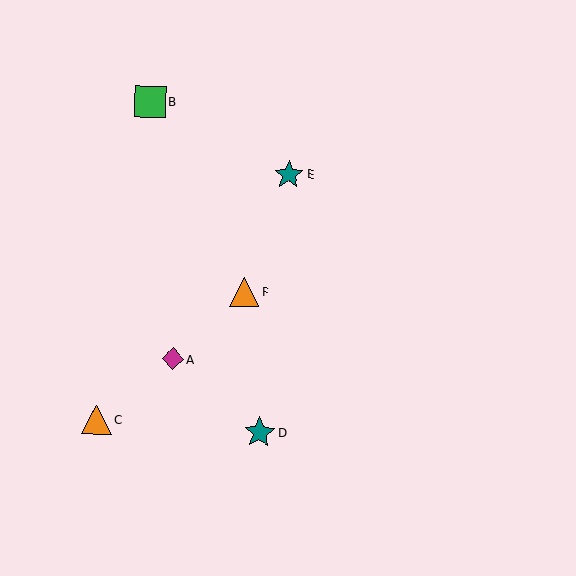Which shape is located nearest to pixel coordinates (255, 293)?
The orange triangle (labeled F) at (244, 292) is nearest to that location.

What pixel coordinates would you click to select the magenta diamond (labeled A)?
Click at (173, 359) to select the magenta diamond A.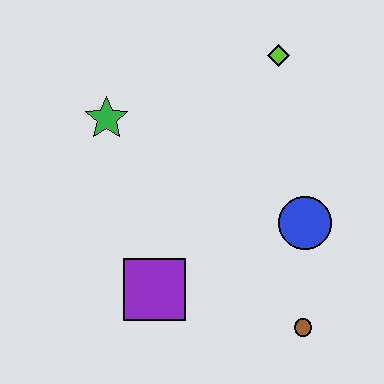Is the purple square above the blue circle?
No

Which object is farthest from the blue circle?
The green star is farthest from the blue circle.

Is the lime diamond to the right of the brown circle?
No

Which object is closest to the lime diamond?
The blue circle is closest to the lime diamond.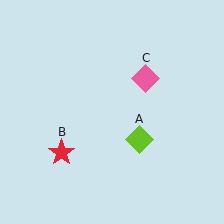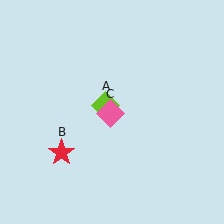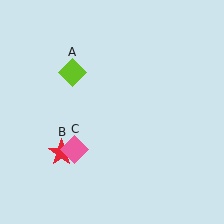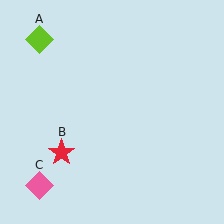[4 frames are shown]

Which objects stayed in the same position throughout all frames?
Red star (object B) remained stationary.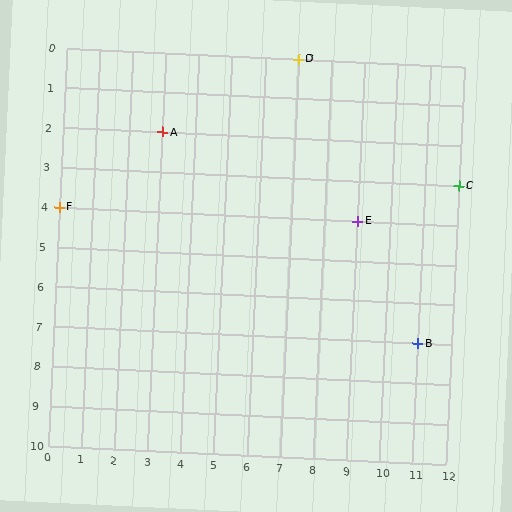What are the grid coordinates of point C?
Point C is at grid coordinates (12, 3).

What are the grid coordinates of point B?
Point B is at grid coordinates (11, 7).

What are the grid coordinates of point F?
Point F is at grid coordinates (0, 4).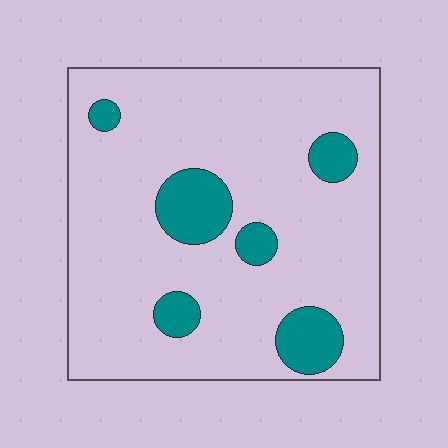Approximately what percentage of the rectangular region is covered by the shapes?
Approximately 15%.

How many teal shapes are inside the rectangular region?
6.